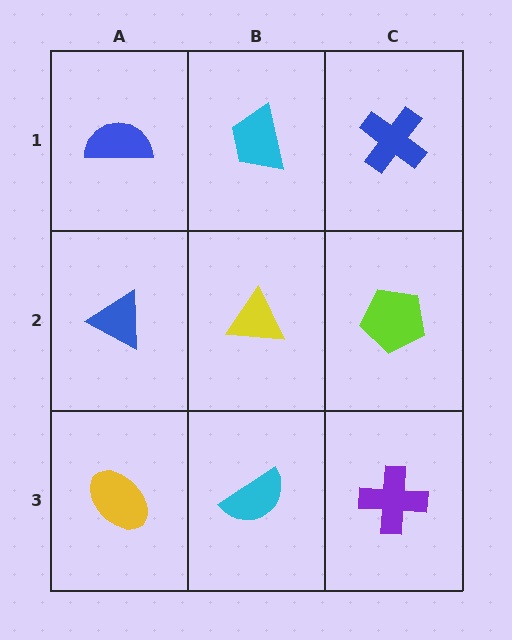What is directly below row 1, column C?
A lime pentagon.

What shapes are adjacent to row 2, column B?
A cyan trapezoid (row 1, column B), a cyan semicircle (row 3, column B), a blue triangle (row 2, column A), a lime pentagon (row 2, column C).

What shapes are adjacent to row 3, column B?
A yellow triangle (row 2, column B), a yellow ellipse (row 3, column A), a purple cross (row 3, column C).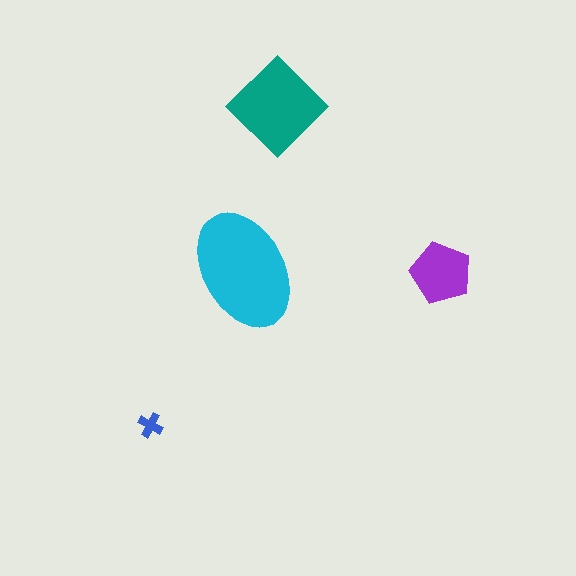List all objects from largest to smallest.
The cyan ellipse, the teal diamond, the purple pentagon, the blue cross.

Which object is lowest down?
The blue cross is bottommost.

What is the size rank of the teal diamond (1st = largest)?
2nd.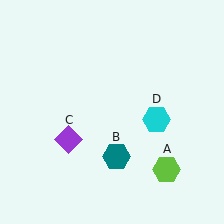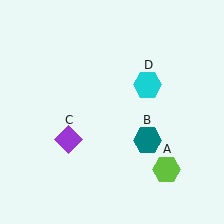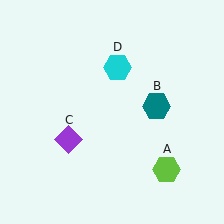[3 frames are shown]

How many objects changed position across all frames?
2 objects changed position: teal hexagon (object B), cyan hexagon (object D).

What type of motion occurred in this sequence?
The teal hexagon (object B), cyan hexagon (object D) rotated counterclockwise around the center of the scene.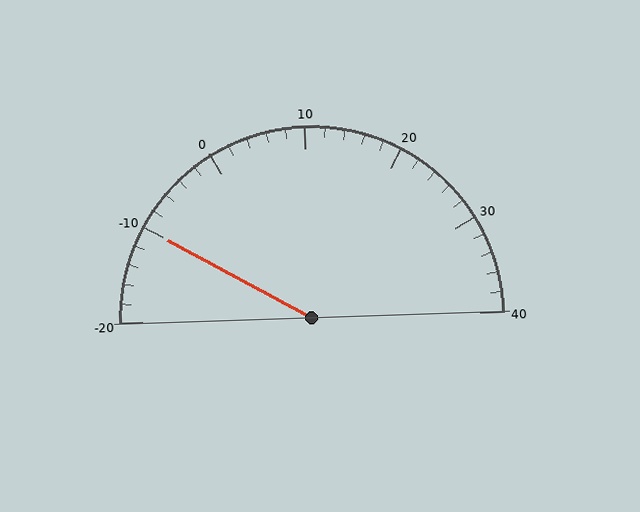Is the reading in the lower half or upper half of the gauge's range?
The reading is in the lower half of the range (-20 to 40).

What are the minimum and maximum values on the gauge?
The gauge ranges from -20 to 40.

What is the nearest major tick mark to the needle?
The nearest major tick mark is -10.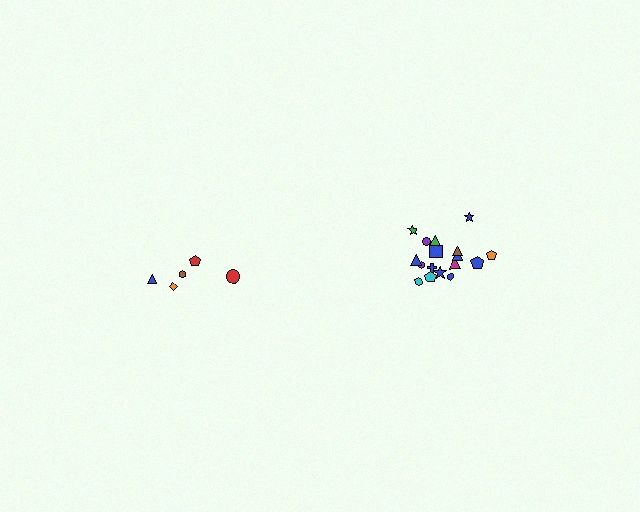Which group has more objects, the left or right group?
The right group.